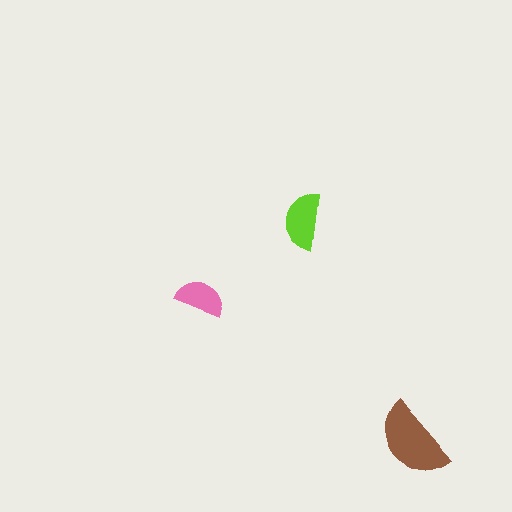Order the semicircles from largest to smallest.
the brown one, the lime one, the pink one.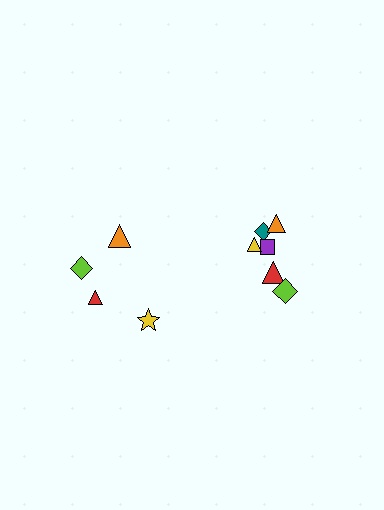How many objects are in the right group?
There are 6 objects.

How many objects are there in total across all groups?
There are 10 objects.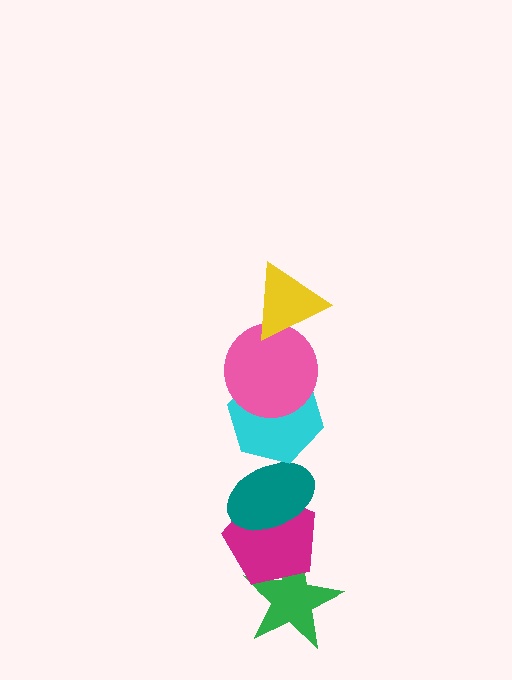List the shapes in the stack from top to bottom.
From top to bottom: the yellow triangle, the pink circle, the cyan hexagon, the teal ellipse, the magenta pentagon, the green star.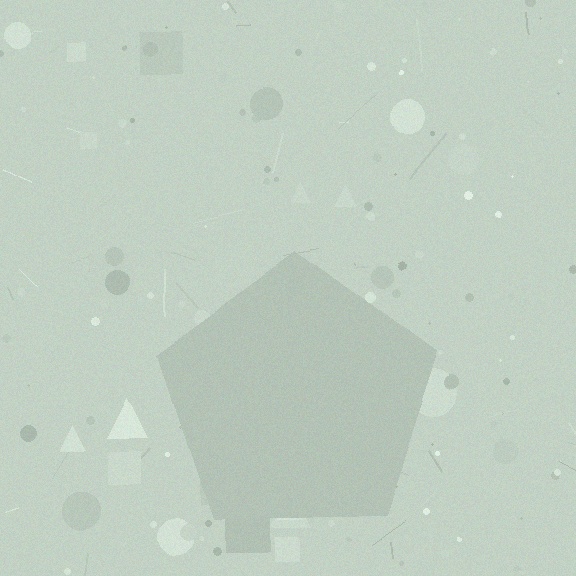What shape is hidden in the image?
A pentagon is hidden in the image.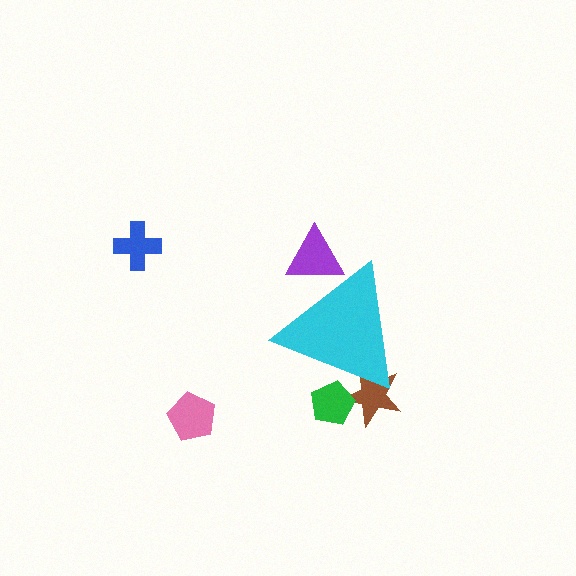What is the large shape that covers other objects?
A cyan triangle.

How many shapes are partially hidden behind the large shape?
3 shapes are partially hidden.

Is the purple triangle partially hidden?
Yes, the purple triangle is partially hidden behind the cyan triangle.